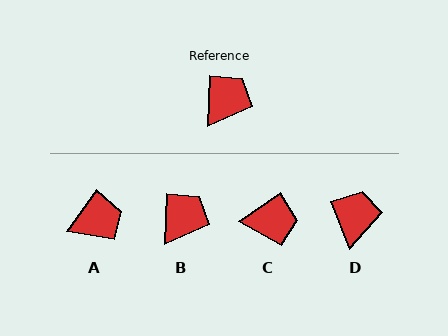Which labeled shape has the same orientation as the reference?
B.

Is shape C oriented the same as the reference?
No, it is off by about 53 degrees.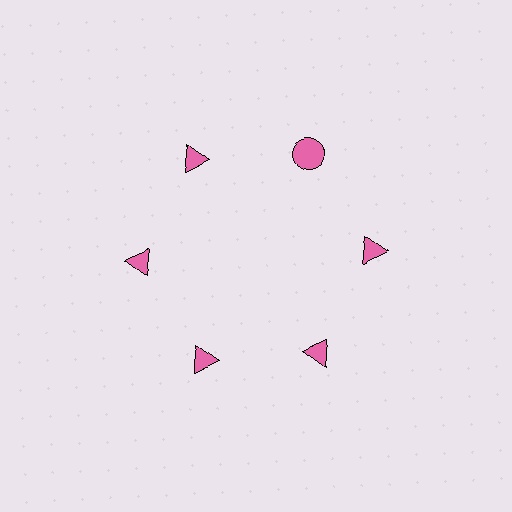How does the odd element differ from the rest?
It has a different shape: circle instead of triangle.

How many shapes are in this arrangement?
There are 6 shapes arranged in a ring pattern.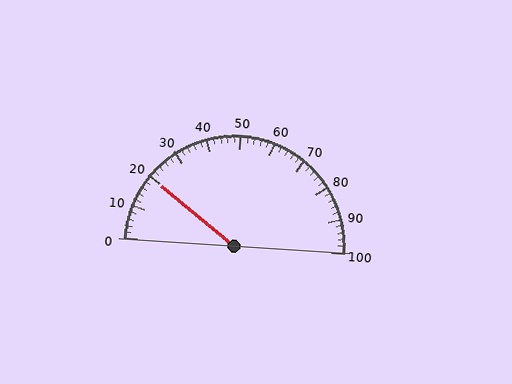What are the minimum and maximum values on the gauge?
The gauge ranges from 0 to 100.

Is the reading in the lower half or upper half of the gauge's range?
The reading is in the lower half of the range (0 to 100).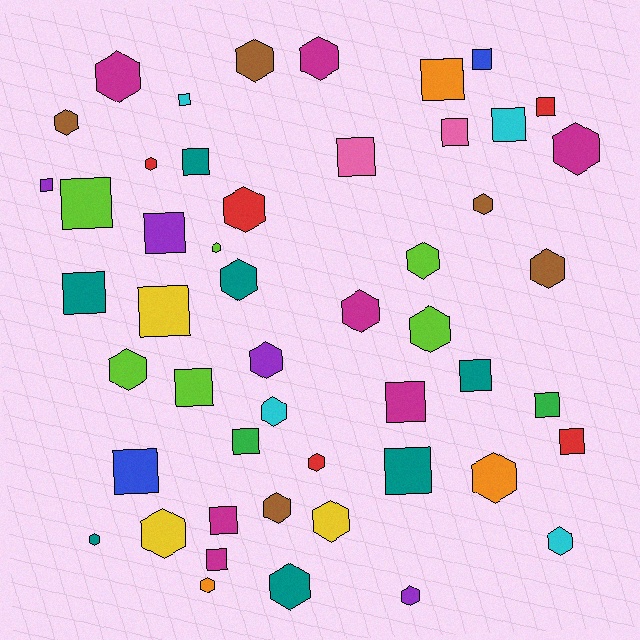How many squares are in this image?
There are 23 squares.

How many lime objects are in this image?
There are 6 lime objects.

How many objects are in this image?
There are 50 objects.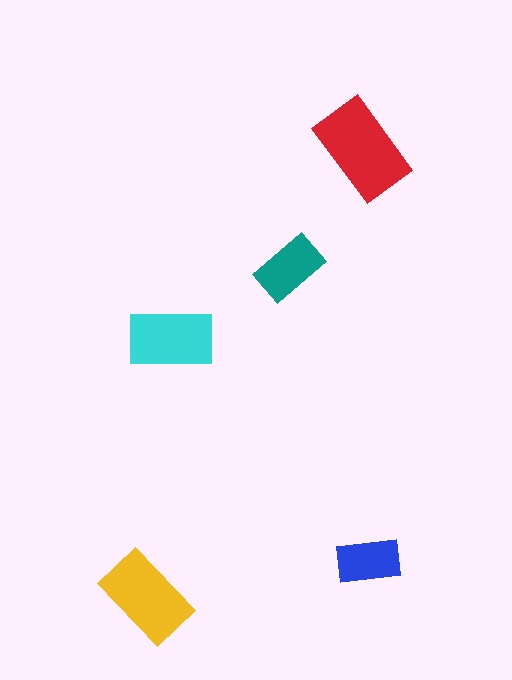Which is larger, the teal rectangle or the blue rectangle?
The teal one.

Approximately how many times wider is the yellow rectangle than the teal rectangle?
About 1.5 times wider.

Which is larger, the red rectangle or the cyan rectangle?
The red one.